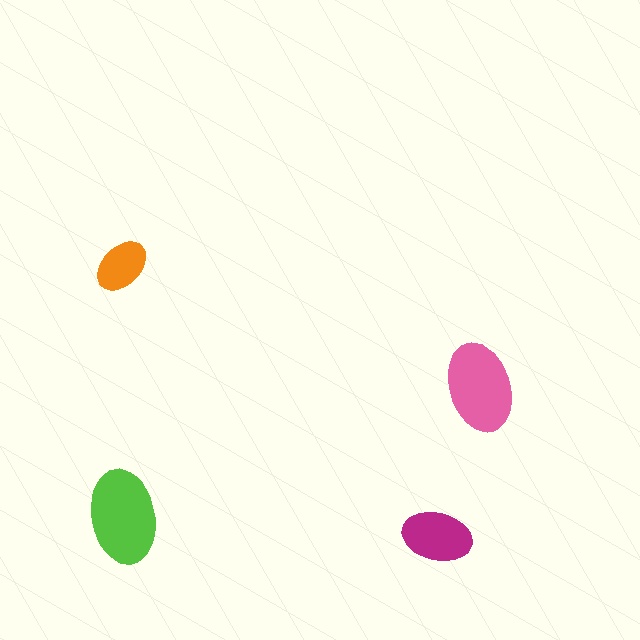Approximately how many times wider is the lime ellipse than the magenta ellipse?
About 1.5 times wider.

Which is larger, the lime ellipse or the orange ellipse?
The lime one.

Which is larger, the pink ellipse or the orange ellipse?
The pink one.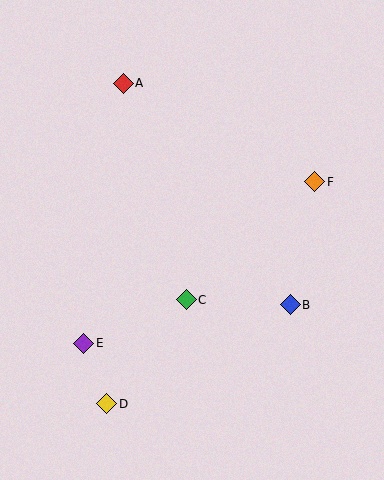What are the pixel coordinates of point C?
Point C is at (186, 300).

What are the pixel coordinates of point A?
Point A is at (123, 83).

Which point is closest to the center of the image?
Point C at (186, 300) is closest to the center.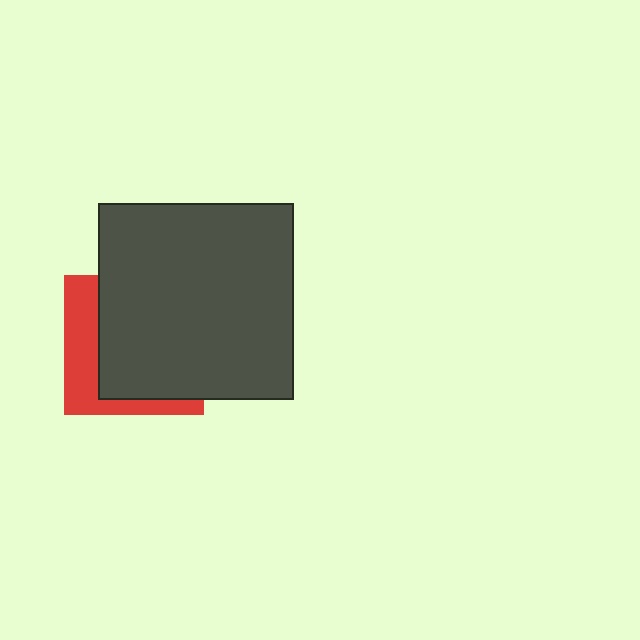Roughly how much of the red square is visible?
A small part of it is visible (roughly 33%).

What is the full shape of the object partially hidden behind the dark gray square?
The partially hidden object is a red square.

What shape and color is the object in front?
The object in front is a dark gray square.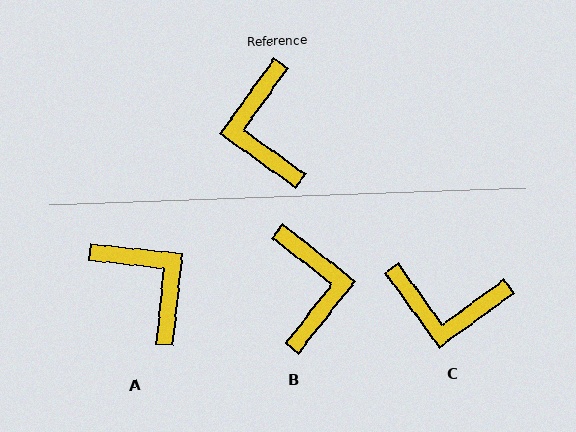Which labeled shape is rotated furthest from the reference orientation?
B, about 178 degrees away.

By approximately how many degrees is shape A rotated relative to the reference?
Approximately 151 degrees clockwise.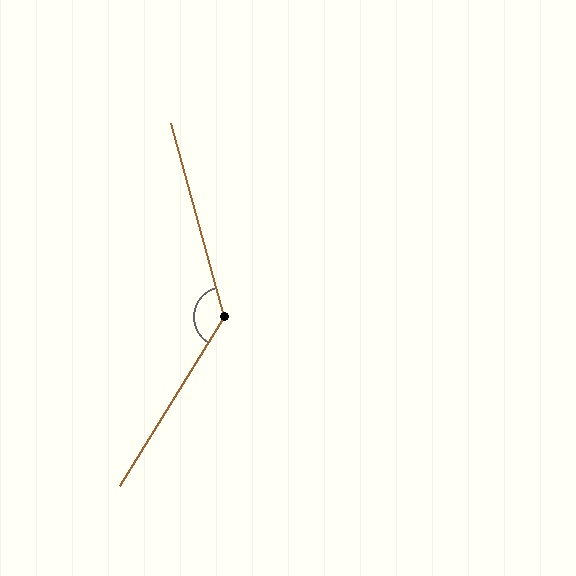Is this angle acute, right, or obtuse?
It is obtuse.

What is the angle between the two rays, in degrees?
Approximately 133 degrees.